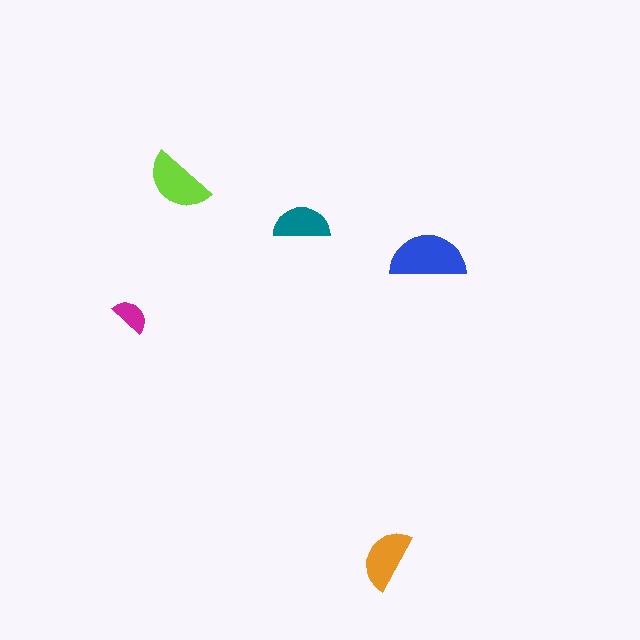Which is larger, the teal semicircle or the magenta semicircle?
The teal one.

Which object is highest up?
The lime semicircle is topmost.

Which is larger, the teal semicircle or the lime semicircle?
The lime one.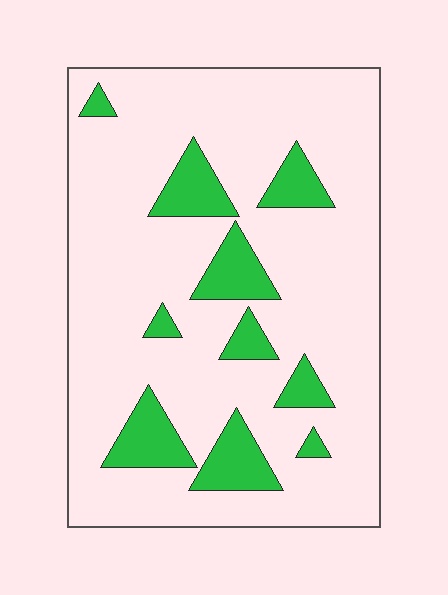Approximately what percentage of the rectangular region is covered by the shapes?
Approximately 15%.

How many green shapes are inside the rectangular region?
10.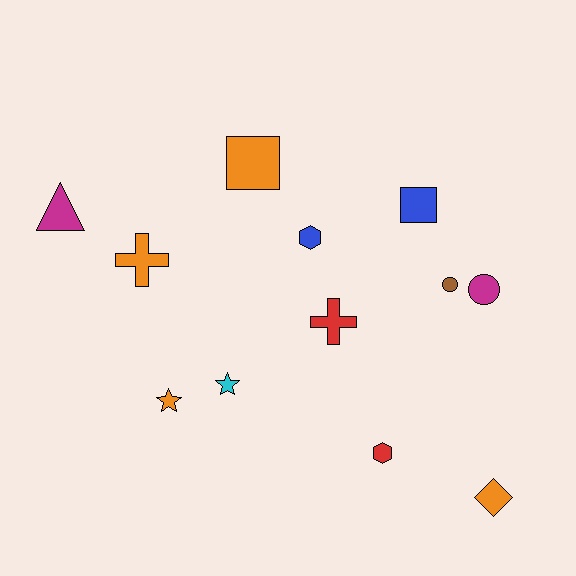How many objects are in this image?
There are 12 objects.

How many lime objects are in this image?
There are no lime objects.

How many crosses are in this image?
There are 2 crosses.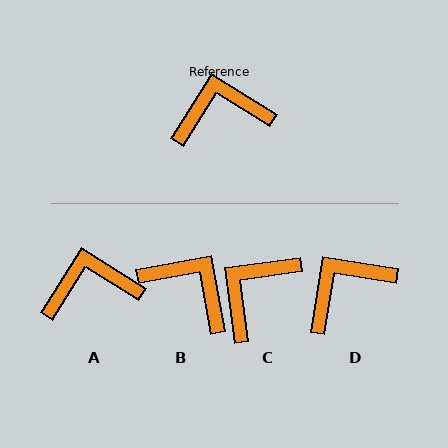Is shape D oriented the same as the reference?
No, it is off by about 23 degrees.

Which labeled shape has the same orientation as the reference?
A.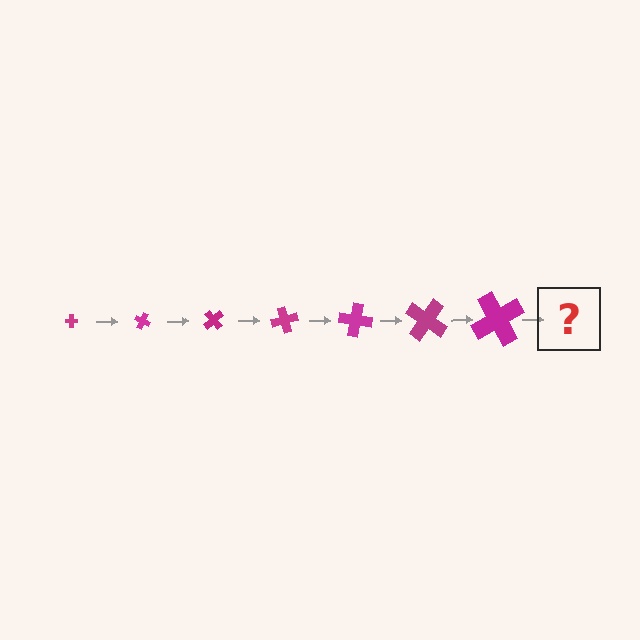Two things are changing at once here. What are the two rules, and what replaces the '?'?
The two rules are that the cross grows larger each step and it rotates 25 degrees each step. The '?' should be a cross, larger than the previous one and rotated 175 degrees from the start.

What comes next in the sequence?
The next element should be a cross, larger than the previous one and rotated 175 degrees from the start.